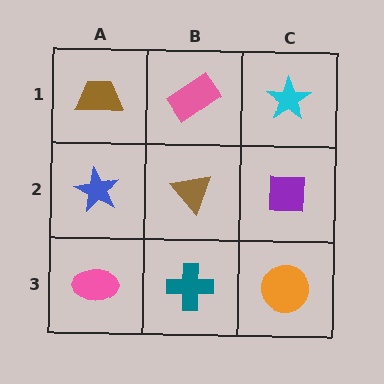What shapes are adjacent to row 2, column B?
A pink rectangle (row 1, column B), a teal cross (row 3, column B), a blue star (row 2, column A), a purple square (row 2, column C).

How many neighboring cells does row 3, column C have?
2.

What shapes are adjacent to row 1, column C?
A purple square (row 2, column C), a pink rectangle (row 1, column B).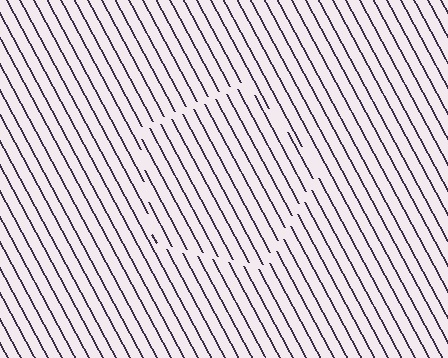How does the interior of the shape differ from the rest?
The interior of the shape contains the same grating, shifted by half a period — the contour is defined by the phase discontinuity where line-ends from the inner and outer gratings abut.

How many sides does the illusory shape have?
5 sides — the line-ends trace a pentagon.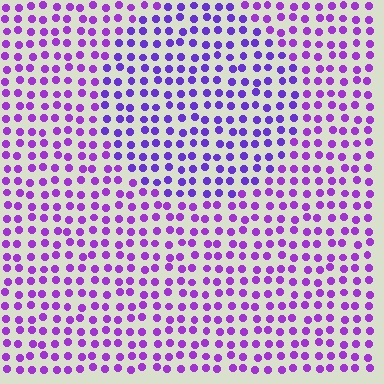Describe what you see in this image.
The image is filled with small purple elements in a uniform arrangement. A circle-shaped region is visible where the elements are tinted to a slightly different hue, forming a subtle color boundary.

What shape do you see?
I see a circle.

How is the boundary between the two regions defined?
The boundary is defined purely by a slight shift in hue (about 22 degrees). Spacing, size, and orientation are identical on both sides.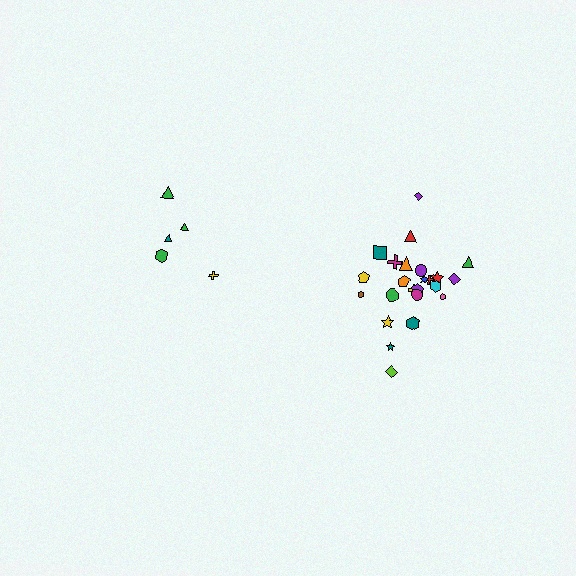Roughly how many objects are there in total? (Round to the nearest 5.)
Roughly 30 objects in total.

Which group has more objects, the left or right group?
The right group.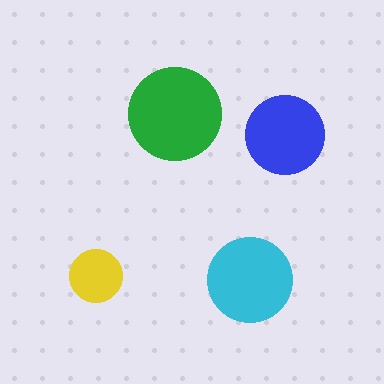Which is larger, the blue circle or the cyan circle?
The cyan one.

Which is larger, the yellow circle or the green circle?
The green one.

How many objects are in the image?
There are 4 objects in the image.